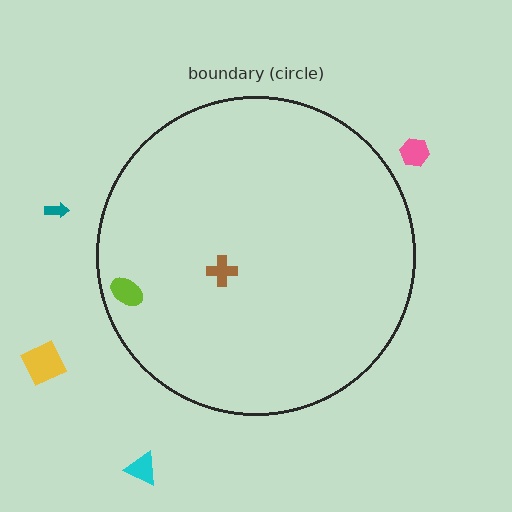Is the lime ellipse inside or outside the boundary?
Inside.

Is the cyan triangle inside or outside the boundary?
Outside.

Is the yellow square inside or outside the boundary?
Outside.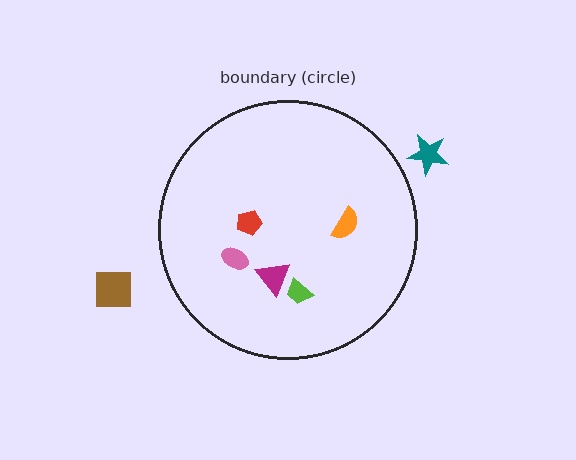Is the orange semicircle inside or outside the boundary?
Inside.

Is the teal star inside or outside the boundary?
Outside.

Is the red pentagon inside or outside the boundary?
Inside.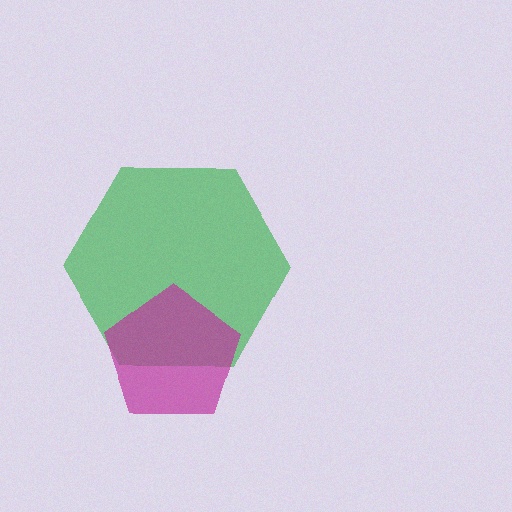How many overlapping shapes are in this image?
There are 2 overlapping shapes in the image.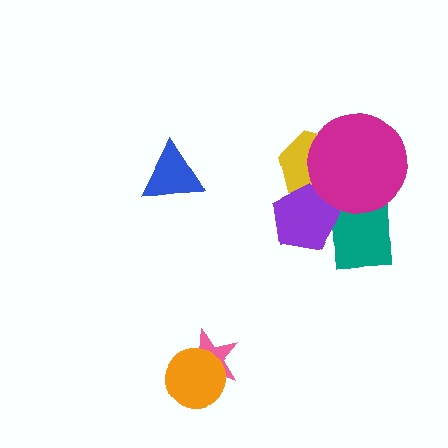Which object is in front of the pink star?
The orange circle is in front of the pink star.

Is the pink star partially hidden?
Yes, it is partially covered by another shape.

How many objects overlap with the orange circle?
1 object overlaps with the orange circle.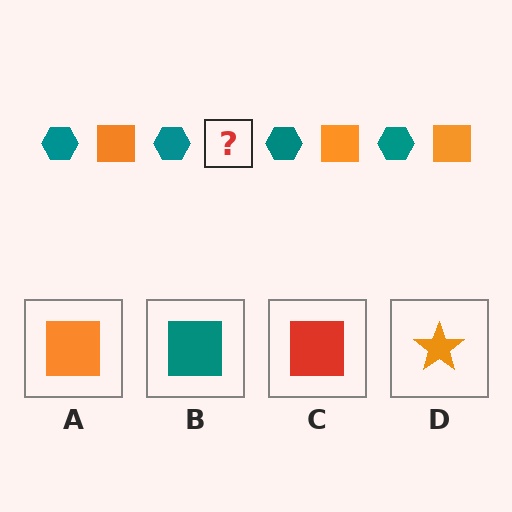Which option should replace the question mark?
Option A.